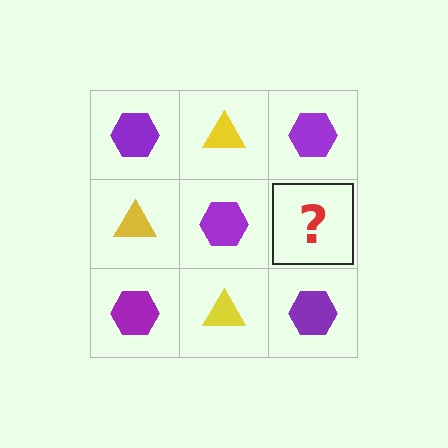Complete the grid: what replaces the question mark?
The question mark should be replaced with a yellow triangle.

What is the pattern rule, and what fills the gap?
The rule is that it alternates purple hexagon and yellow triangle in a checkerboard pattern. The gap should be filled with a yellow triangle.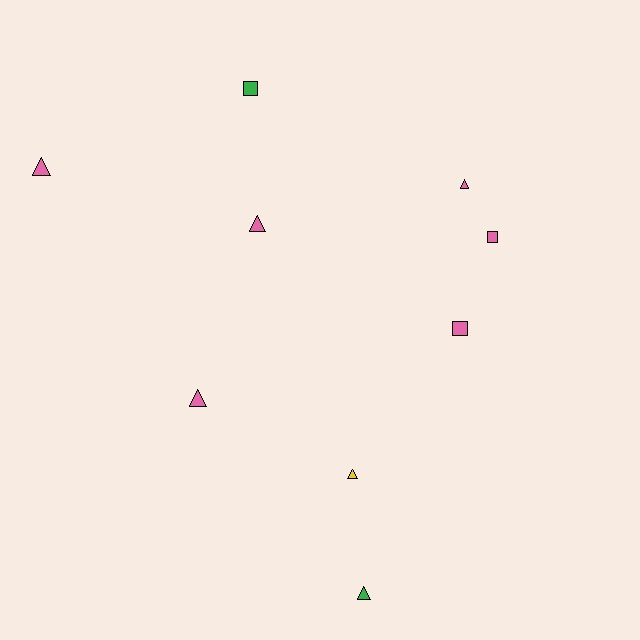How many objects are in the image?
There are 9 objects.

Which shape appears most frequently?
Triangle, with 6 objects.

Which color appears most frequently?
Pink, with 6 objects.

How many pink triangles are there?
There are 4 pink triangles.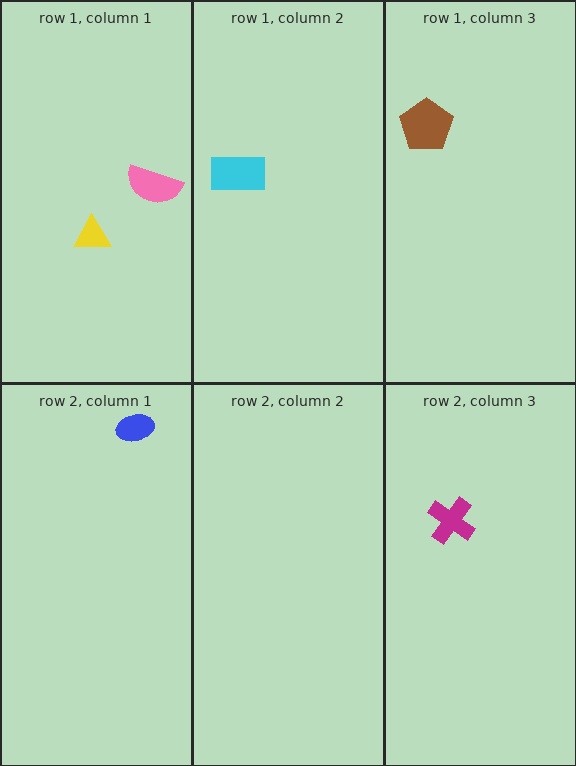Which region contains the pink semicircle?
The row 1, column 1 region.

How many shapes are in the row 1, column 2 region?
1.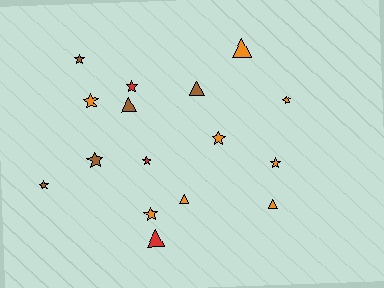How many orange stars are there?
There are 5 orange stars.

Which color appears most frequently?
Orange, with 8 objects.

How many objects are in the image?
There are 16 objects.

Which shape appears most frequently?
Star, with 10 objects.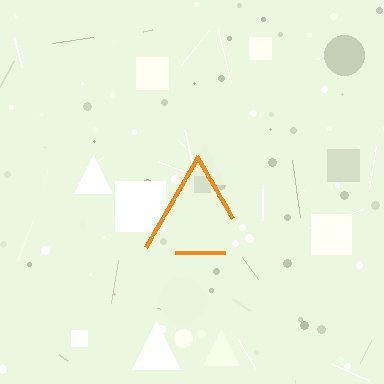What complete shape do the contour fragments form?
The contour fragments form a triangle.